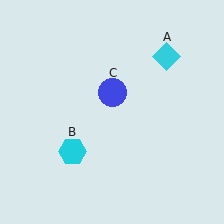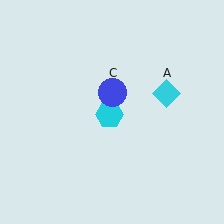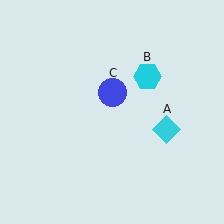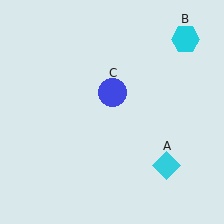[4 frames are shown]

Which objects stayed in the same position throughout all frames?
Blue circle (object C) remained stationary.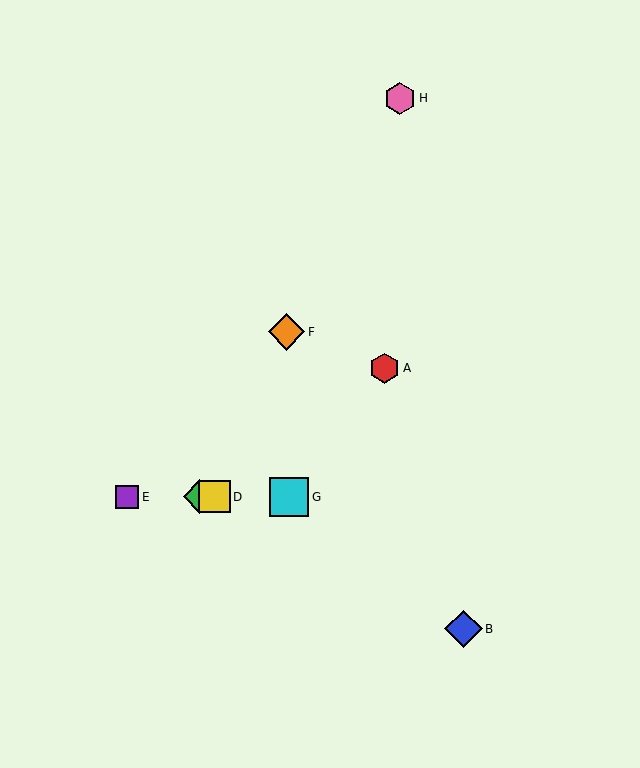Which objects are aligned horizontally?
Objects C, D, E, G are aligned horizontally.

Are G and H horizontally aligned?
No, G is at y≈497 and H is at y≈98.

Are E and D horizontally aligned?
Yes, both are at y≈497.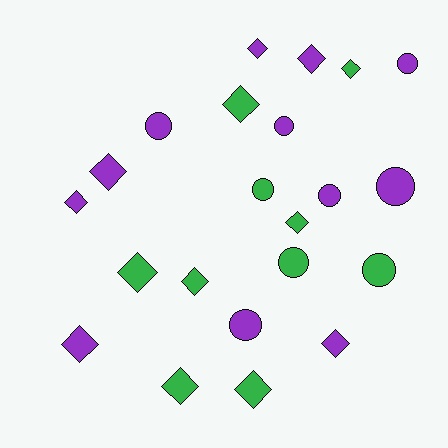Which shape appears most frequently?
Diamond, with 13 objects.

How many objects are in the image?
There are 22 objects.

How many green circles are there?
There are 3 green circles.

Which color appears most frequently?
Purple, with 12 objects.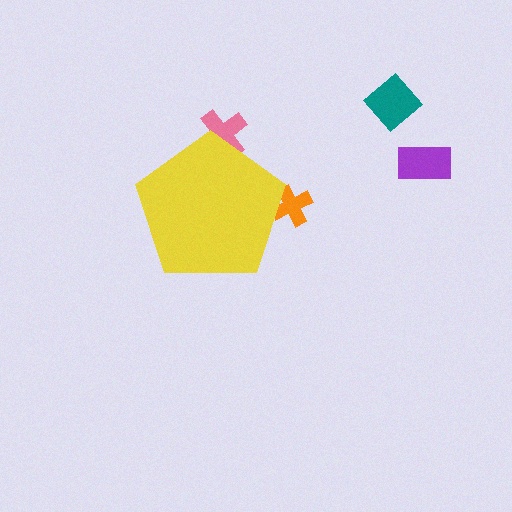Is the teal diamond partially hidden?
No, the teal diamond is fully visible.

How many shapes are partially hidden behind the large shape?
2 shapes are partially hidden.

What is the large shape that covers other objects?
A yellow pentagon.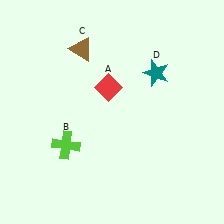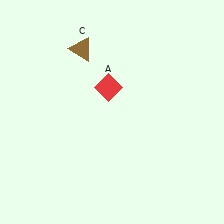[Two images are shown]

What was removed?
The lime cross (B), the teal star (D) were removed in Image 2.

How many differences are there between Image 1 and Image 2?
There are 2 differences between the two images.